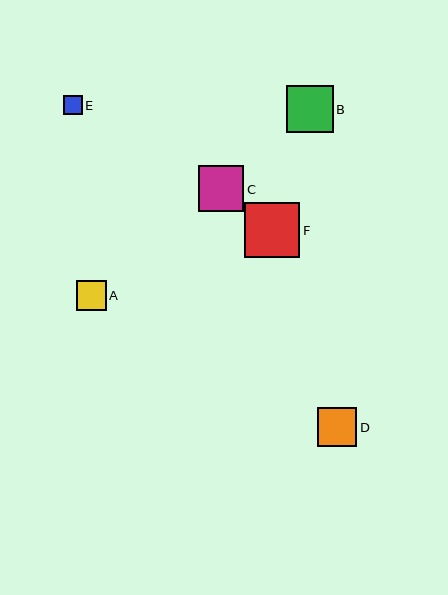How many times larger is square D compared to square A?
Square D is approximately 1.3 times the size of square A.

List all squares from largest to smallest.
From largest to smallest: F, B, C, D, A, E.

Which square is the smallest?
Square E is the smallest with a size of approximately 19 pixels.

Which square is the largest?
Square F is the largest with a size of approximately 55 pixels.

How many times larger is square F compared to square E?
Square F is approximately 2.9 times the size of square E.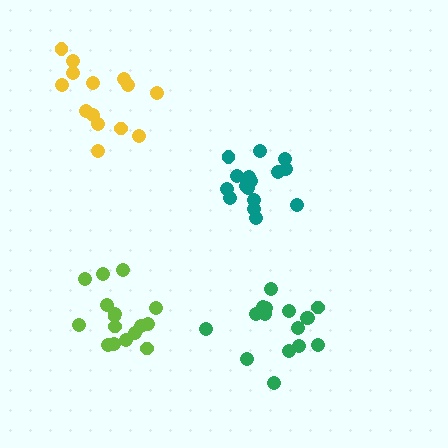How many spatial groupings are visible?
There are 4 spatial groupings.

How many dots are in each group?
Group 1: 16 dots, Group 2: 17 dots, Group 3: 14 dots, Group 4: 16 dots (63 total).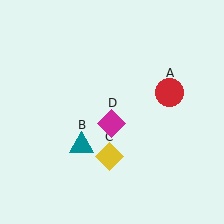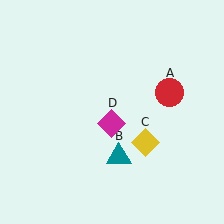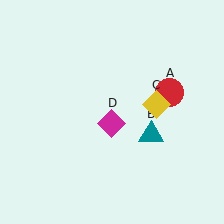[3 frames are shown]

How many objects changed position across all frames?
2 objects changed position: teal triangle (object B), yellow diamond (object C).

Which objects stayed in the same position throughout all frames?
Red circle (object A) and magenta diamond (object D) remained stationary.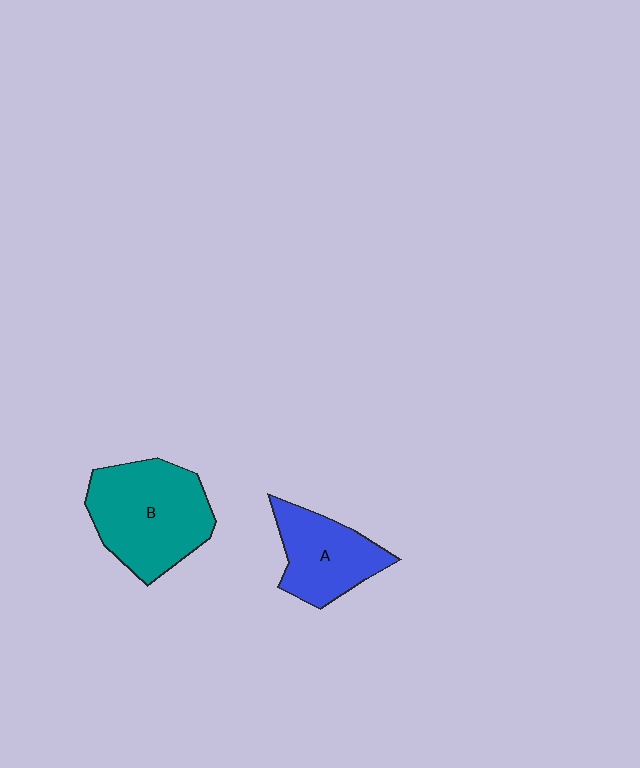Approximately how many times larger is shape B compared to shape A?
Approximately 1.5 times.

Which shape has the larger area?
Shape B (teal).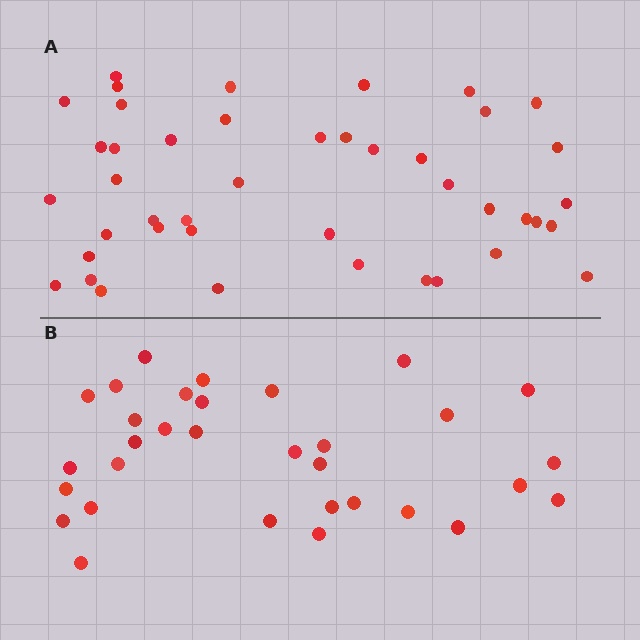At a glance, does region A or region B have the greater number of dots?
Region A (the top region) has more dots.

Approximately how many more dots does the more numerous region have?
Region A has roughly 12 or so more dots than region B.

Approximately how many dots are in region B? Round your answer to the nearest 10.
About 30 dots. (The exact count is 32, which rounds to 30.)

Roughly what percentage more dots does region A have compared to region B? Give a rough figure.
About 35% more.